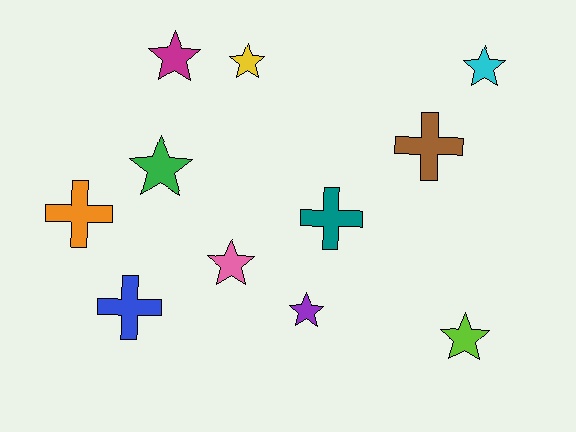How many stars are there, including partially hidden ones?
There are 7 stars.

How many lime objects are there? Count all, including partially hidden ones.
There is 1 lime object.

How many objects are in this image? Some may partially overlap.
There are 11 objects.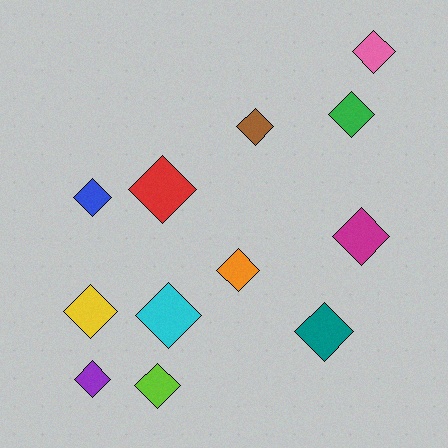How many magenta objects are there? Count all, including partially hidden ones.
There is 1 magenta object.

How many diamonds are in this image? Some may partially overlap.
There are 12 diamonds.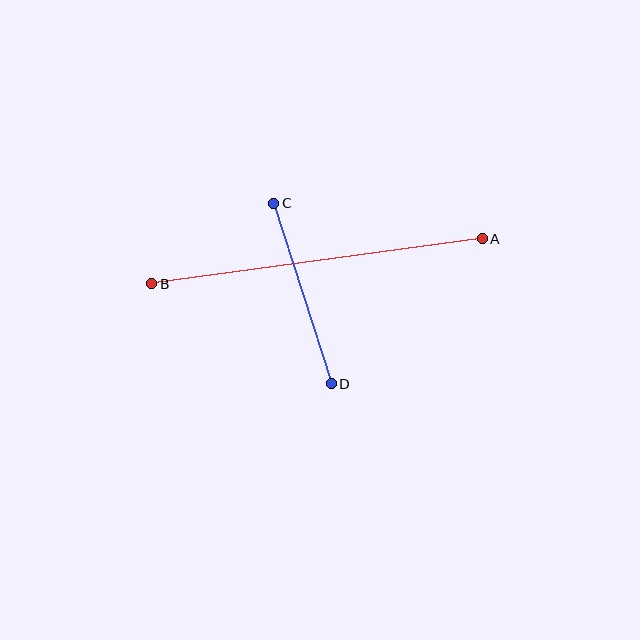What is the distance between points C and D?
The distance is approximately 190 pixels.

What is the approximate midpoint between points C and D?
The midpoint is at approximately (302, 294) pixels.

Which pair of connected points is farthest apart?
Points A and B are farthest apart.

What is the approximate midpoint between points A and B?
The midpoint is at approximately (317, 261) pixels.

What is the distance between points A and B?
The distance is approximately 334 pixels.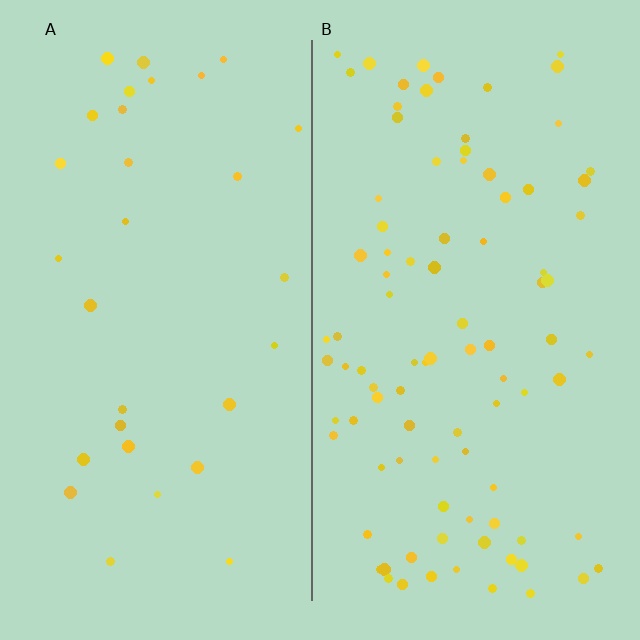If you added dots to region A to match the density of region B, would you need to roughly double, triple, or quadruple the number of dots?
Approximately triple.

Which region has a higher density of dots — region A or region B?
B (the right).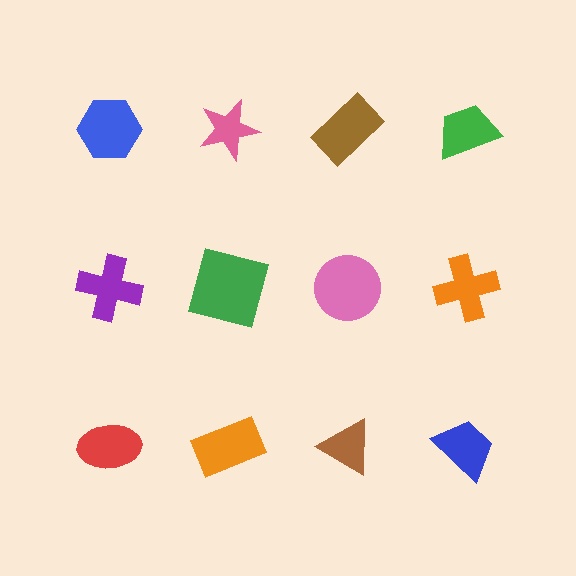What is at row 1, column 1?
A blue hexagon.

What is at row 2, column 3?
A pink circle.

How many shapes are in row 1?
4 shapes.